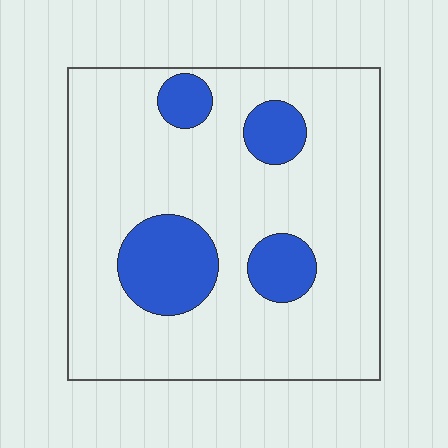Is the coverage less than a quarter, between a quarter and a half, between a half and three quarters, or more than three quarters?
Less than a quarter.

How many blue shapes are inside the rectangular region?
4.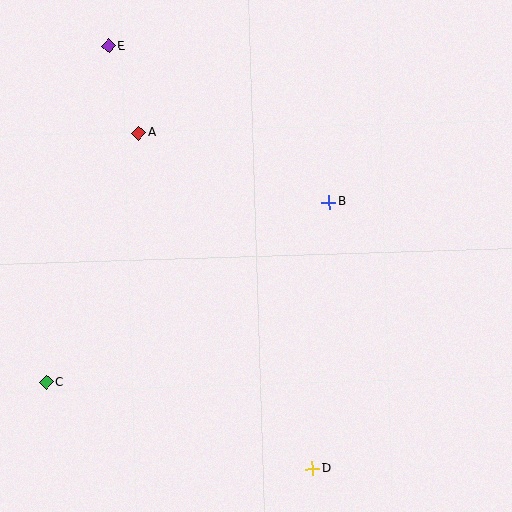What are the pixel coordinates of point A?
Point A is at (139, 133).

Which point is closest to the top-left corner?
Point E is closest to the top-left corner.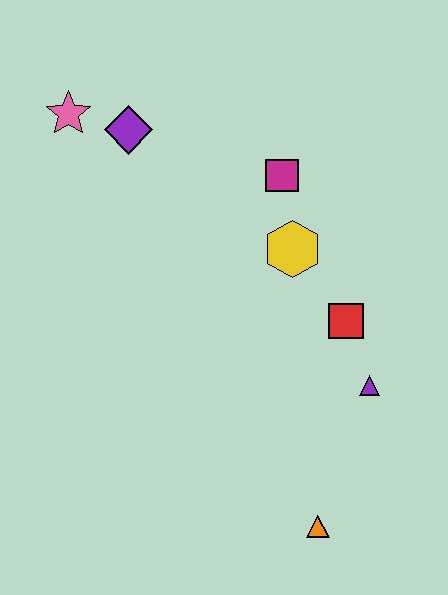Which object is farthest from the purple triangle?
The pink star is farthest from the purple triangle.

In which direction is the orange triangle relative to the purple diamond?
The orange triangle is below the purple diamond.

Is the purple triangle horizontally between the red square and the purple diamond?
No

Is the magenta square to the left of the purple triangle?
Yes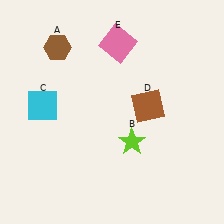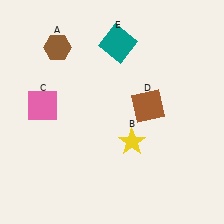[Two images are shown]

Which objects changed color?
B changed from lime to yellow. C changed from cyan to pink. E changed from pink to teal.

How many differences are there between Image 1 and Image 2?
There are 3 differences between the two images.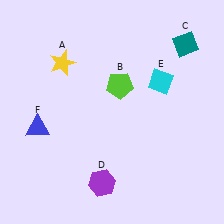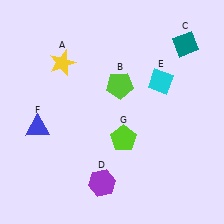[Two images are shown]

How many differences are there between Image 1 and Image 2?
There is 1 difference between the two images.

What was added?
A lime pentagon (G) was added in Image 2.